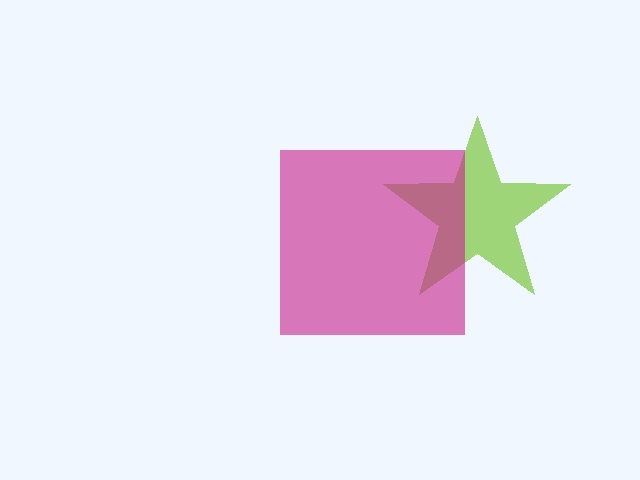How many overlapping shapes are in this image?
There are 2 overlapping shapes in the image.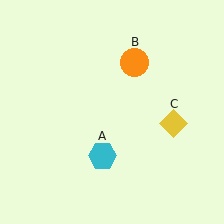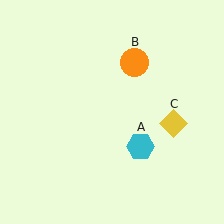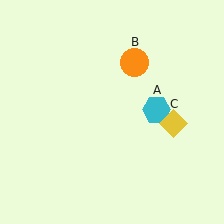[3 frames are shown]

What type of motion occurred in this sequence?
The cyan hexagon (object A) rotated counterclockwise around the center of the scene.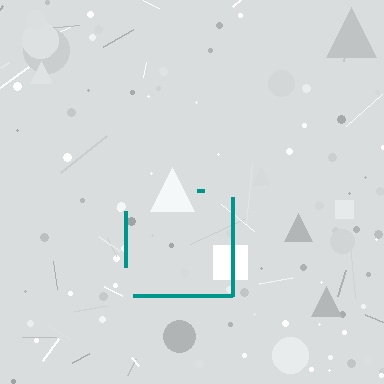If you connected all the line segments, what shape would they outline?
They would outline a square.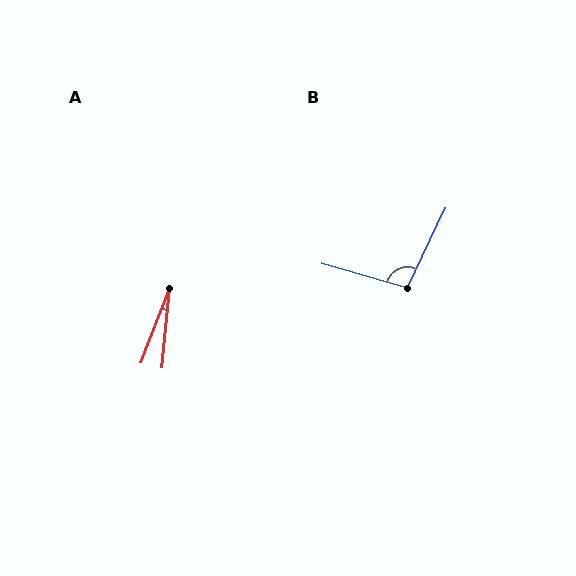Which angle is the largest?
B, at approximately 99 degrees.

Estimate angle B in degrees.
Approximately 99 degrees.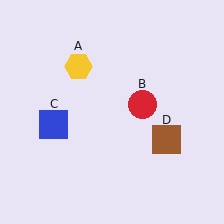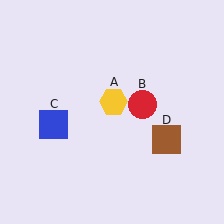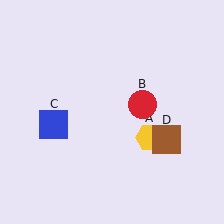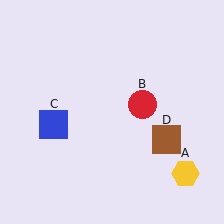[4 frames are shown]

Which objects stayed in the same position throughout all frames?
Red circle (object B) and blue square (object C) and brown square (object D) remained stationary.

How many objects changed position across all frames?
1 object changed position: yellow hexagon (object A).